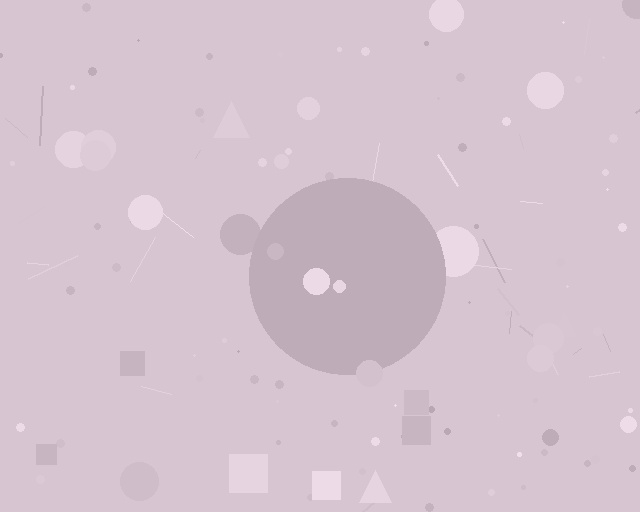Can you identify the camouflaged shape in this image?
The camouflaged shape is a circle.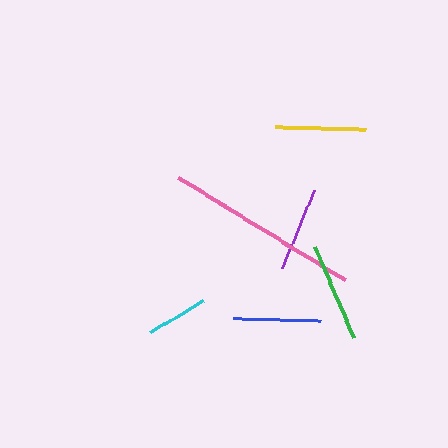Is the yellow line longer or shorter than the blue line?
The yellow line is longer than the blue line.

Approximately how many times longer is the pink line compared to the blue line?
The pink line is approximately 2.2 times the length of the blue line.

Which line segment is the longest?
The pink line is the longest at approximately 195 pixels.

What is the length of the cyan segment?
The cyan segment is approximately 62 pixels long.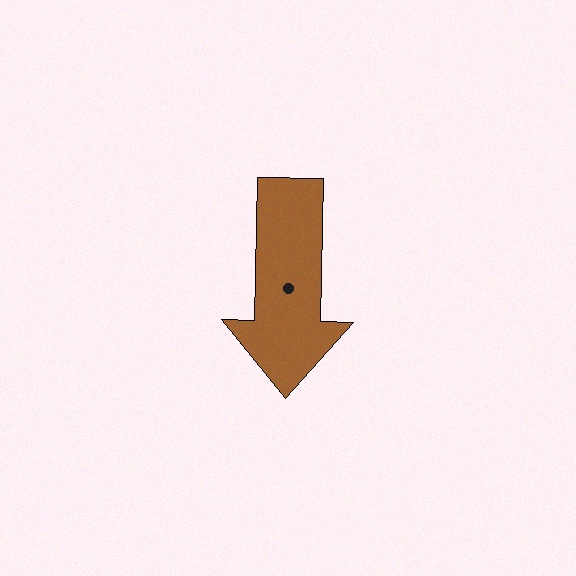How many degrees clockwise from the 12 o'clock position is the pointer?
Approximately 181 degrees.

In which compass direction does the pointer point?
South.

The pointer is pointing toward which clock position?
Roughly 6 o'clock.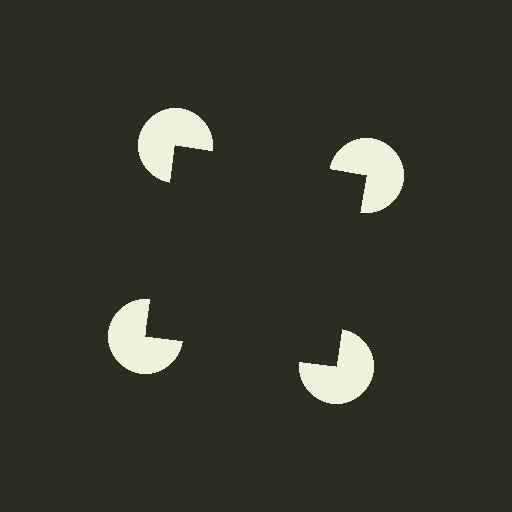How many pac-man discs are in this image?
There are 4 — one at each vertex of the illusory square.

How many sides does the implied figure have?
4 sides.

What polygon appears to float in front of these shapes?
An illusory square — its edges are inferred from the aligned wedge cuts in the pac-man discs, not physically drawn.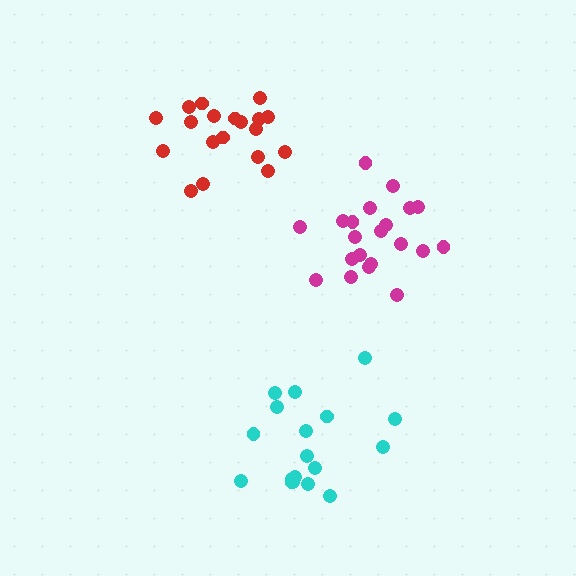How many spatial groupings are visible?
There are 3 spatial groupings.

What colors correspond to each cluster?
The clusters are colored: red, magenta, cyan.